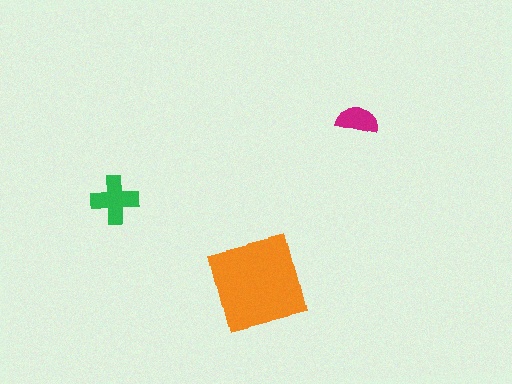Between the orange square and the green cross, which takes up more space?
The orange square.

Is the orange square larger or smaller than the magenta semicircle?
Larger.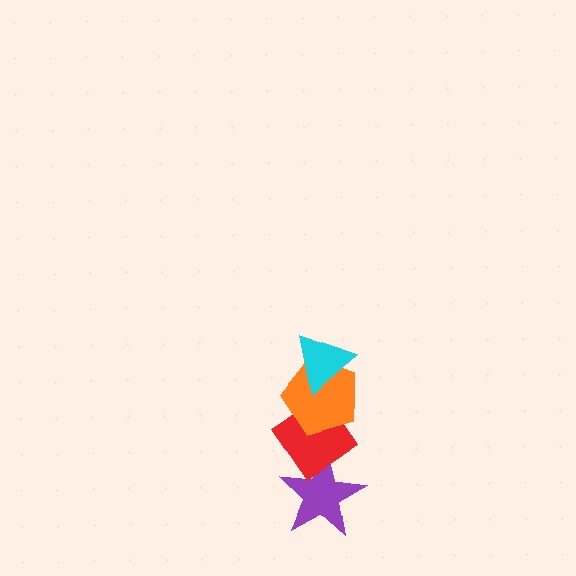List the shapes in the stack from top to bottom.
From top to bottom: the cyan triangle, the orange pentagon, the red diamond, the purple star.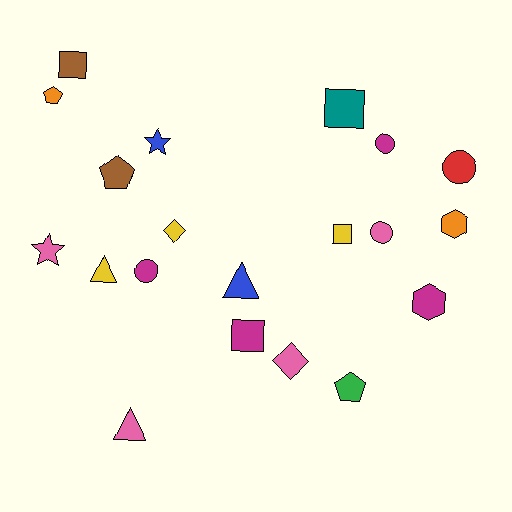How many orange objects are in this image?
There are 2 orange objects.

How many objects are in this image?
There are 20 objects.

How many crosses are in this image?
There are no crosses.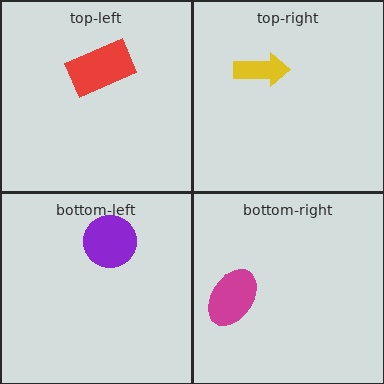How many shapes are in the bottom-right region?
1.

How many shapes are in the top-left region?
1.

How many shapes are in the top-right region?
1.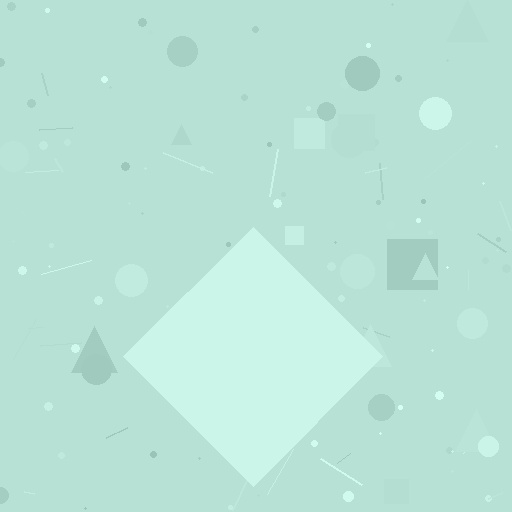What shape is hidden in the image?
A diamond is hidden in the image.